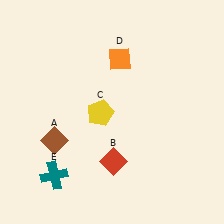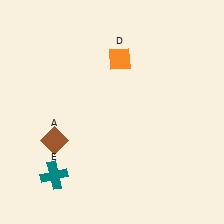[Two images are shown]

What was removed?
The yellow pentagon (C), the red diamond (B) were removed in Image 2.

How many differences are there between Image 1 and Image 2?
There are 2 differences between the two images.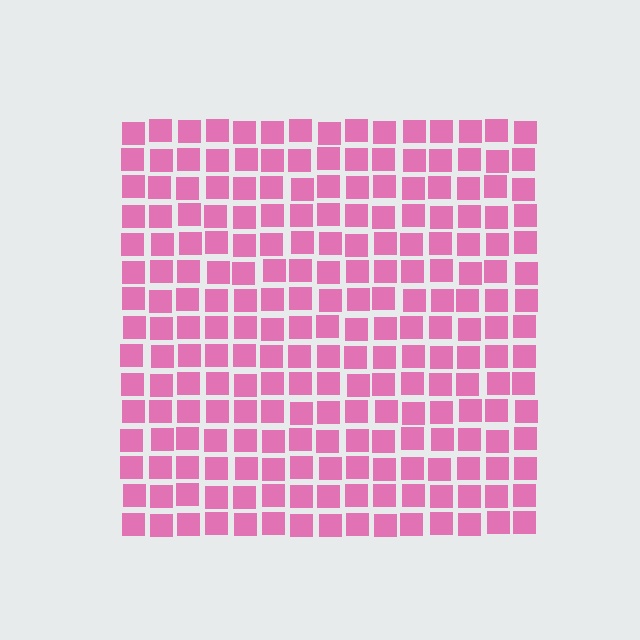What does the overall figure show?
The overall figure shows a square.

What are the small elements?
The small elements are squares.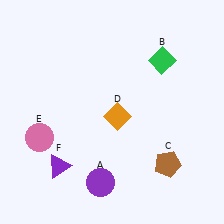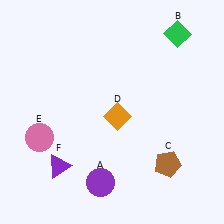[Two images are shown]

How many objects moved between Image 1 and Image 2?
1 object moved between the two images.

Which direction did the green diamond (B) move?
The green diamond (B) moved up.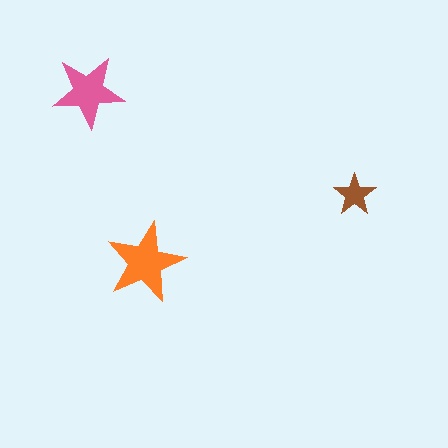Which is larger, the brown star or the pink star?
The pink one.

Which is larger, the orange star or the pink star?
The orange one.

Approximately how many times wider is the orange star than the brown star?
About 2 times wider.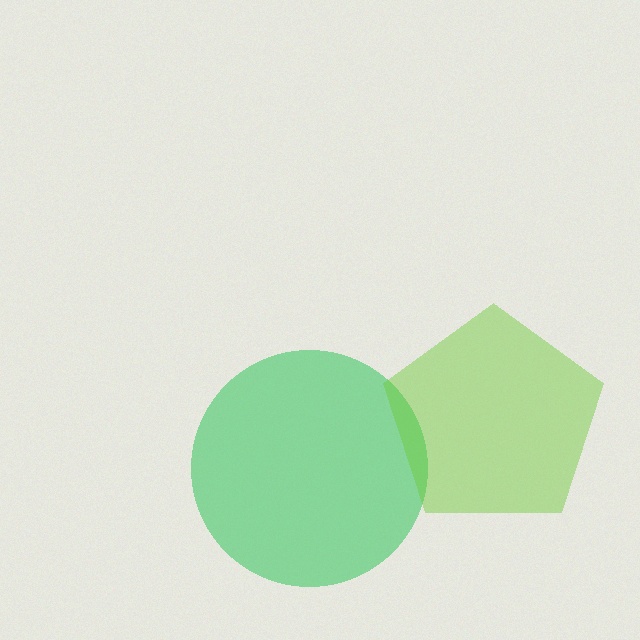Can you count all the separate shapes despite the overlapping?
Yes, there are 2 separate shapes.